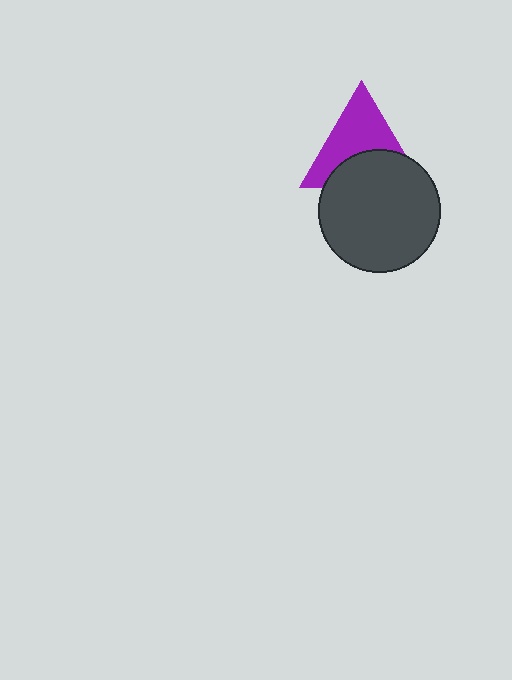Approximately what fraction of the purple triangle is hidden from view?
Roughly 42% of the purple triangle is hidden behind the dark gray circle.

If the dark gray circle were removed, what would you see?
You would see the complete purple triangle.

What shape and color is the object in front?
The object in front is a dark gray circle.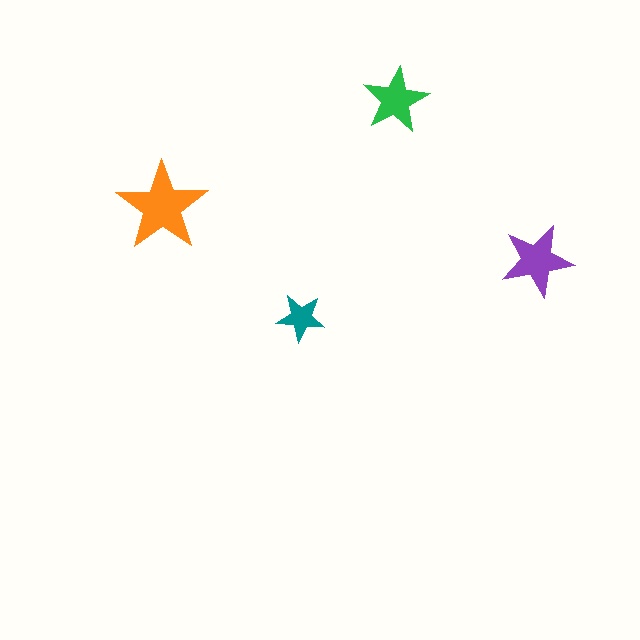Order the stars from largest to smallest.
the orange one, the purple one, the green one, the teal one.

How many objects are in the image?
There are 4 objects in the image.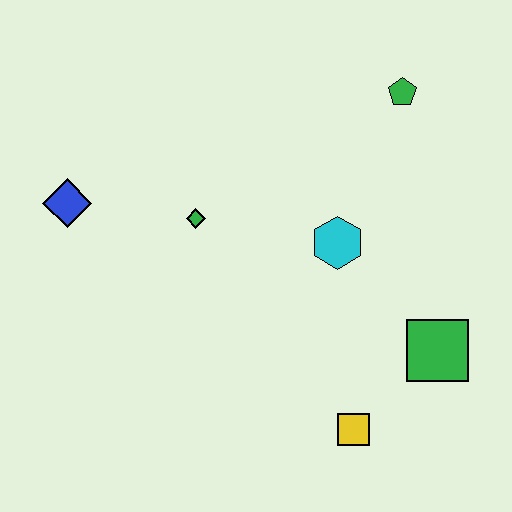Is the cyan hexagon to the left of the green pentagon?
Yes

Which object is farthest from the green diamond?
The green square is farthest from the green diamond.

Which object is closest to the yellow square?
The green square is closest to the yellow square.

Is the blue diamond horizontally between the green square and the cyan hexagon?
No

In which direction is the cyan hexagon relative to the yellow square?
The cyan hexagon is above the yellow square.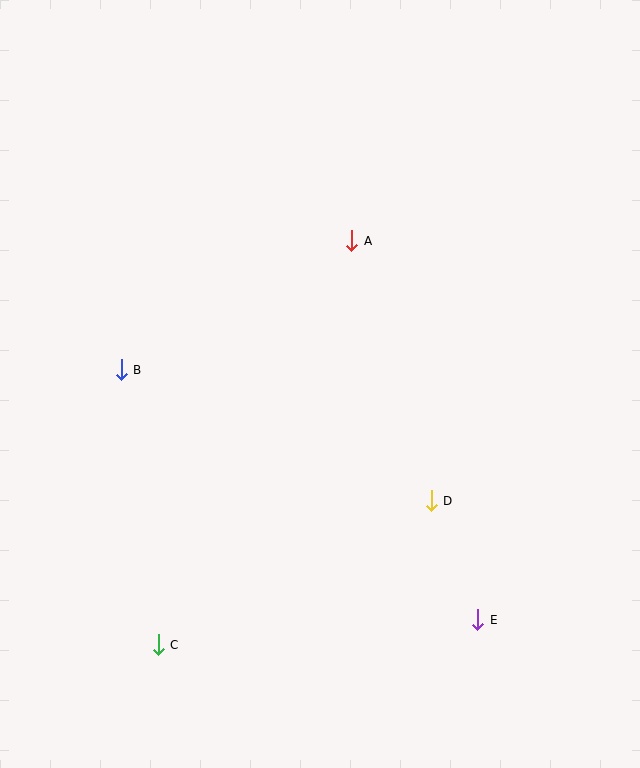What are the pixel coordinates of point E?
Point E is at (478, 620).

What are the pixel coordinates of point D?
Point D is at (431, 501).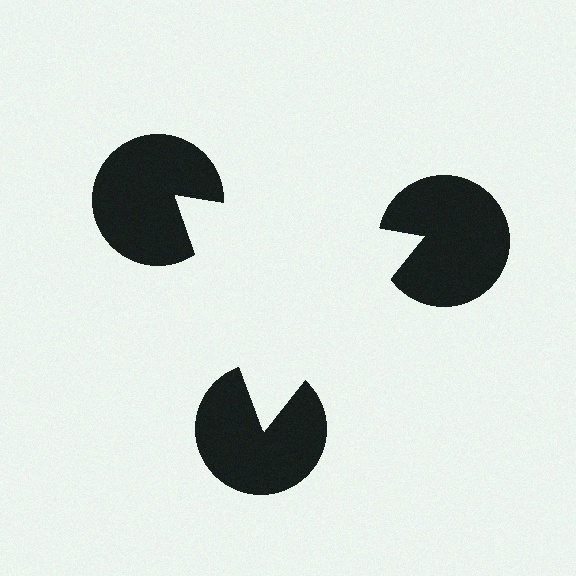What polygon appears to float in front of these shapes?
An illusory triangle — its edges are inferred from the aligned wedge cuts in the pac-man discs, not physically drawn.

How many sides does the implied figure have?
3 sides.